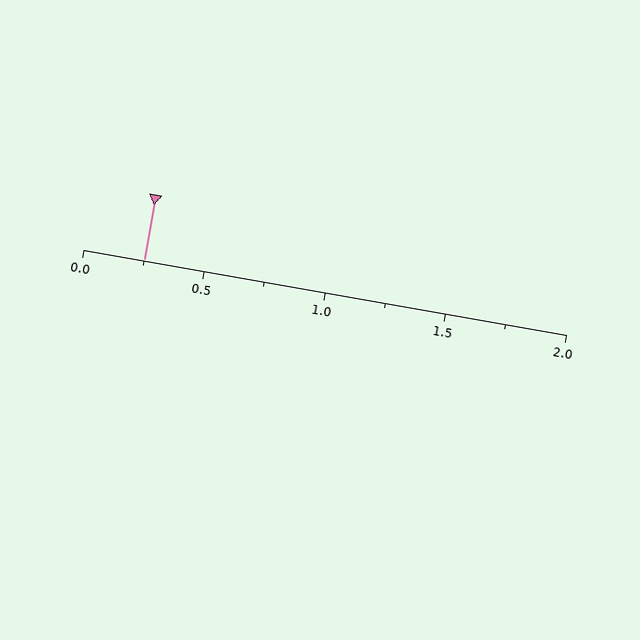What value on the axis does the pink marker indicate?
The marker indicates approximately 0.25.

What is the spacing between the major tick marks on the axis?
The major ticks are spaced 0.5 apart.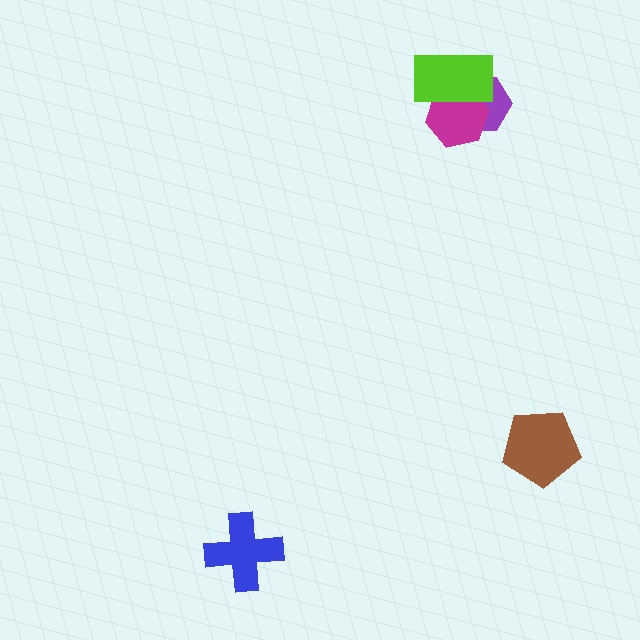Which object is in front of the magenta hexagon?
The lime rectangle is in front of the magenta hexagon.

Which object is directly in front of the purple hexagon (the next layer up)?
The magenta hexagon is directly in front of the purple hexagon.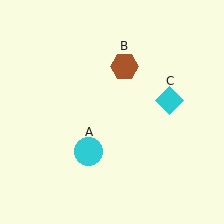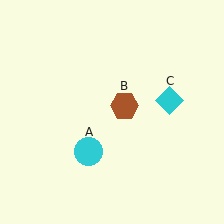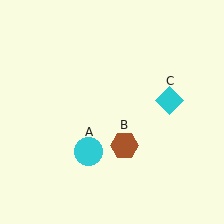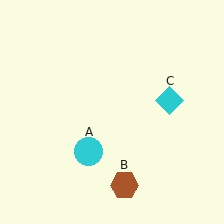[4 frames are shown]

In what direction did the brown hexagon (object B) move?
The brown hexagon (object B) moved down.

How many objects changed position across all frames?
1 object changed position: brown hexagon (object B).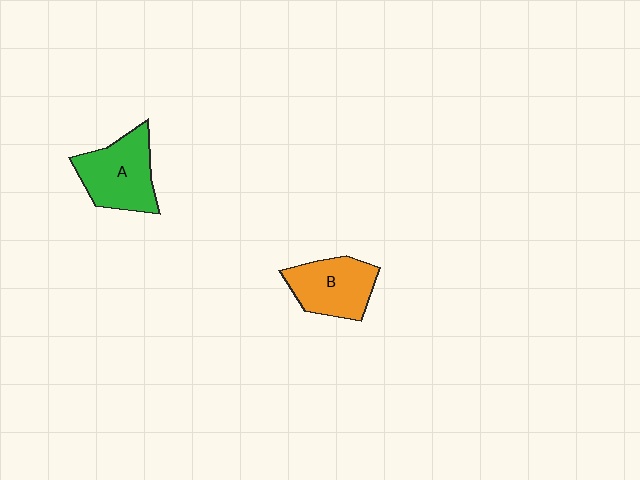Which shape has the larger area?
Shape A (green).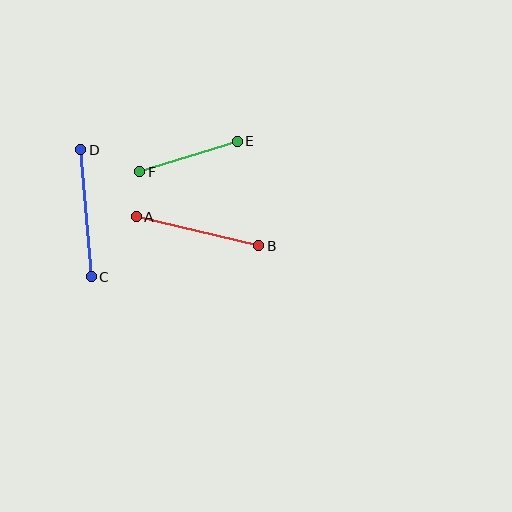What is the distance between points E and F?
The distance is approximately 102 pixels.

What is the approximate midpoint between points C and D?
The midpoint is at approximately (86, 213) pixels.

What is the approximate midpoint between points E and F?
The midpoint is at approximately (188, 157) pixels.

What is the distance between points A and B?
The distance is approximately 126 pixels.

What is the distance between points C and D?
The distance is approximately 128 pixels.